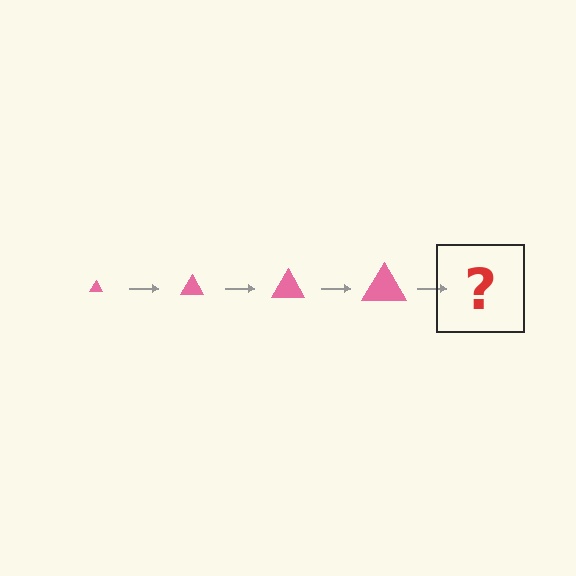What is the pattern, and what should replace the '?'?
The pattern is that the triangle gets progressively larger each step. The '?' should be a pink triangle, larger than the previous one.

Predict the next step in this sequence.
The next step is a pink triangle, larger than the previous one.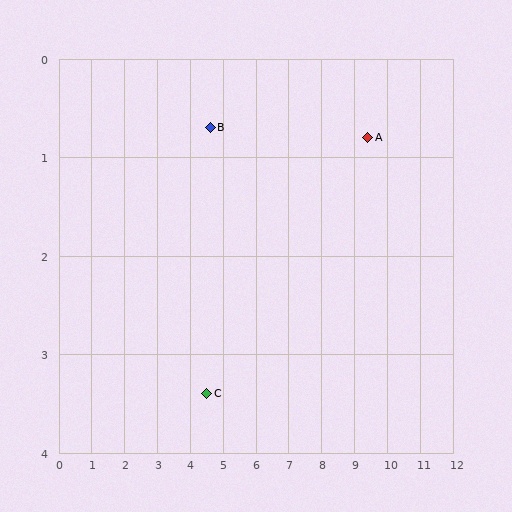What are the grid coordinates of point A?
Point A is at approximately (9.4, 0.8).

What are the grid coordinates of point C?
Point C is at approximately (4.5, 3.4).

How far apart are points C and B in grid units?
Points C and B are about 2.7 grid units apart.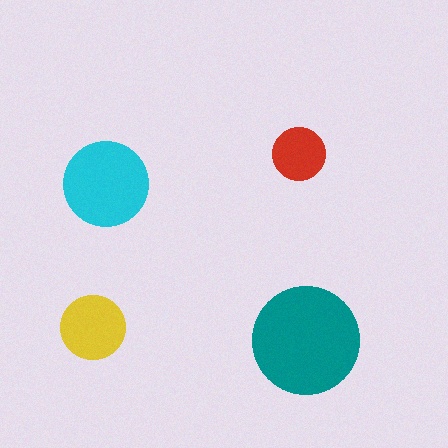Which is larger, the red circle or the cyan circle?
The cyan one.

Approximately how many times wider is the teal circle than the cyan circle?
About 1.5 times wider.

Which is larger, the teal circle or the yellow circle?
The teal one.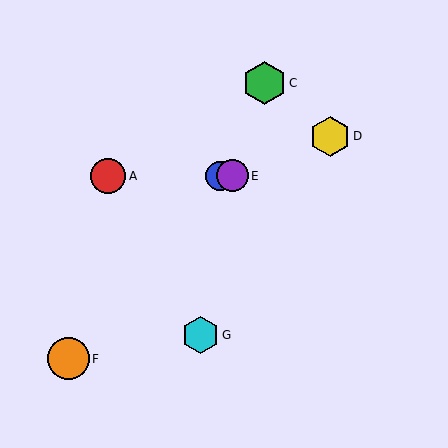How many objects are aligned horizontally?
3 objects (A, B, E) are aligned horizontally.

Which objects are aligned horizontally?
Objects A, B, E are aligned horizontally.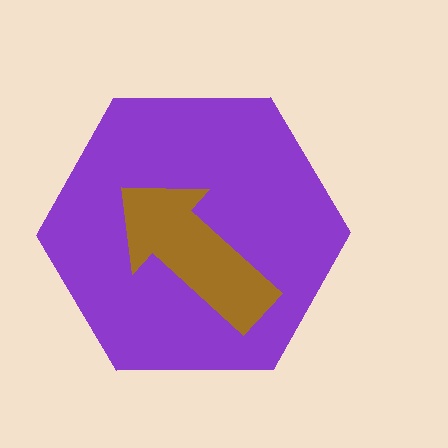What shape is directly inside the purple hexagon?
The brown arrow.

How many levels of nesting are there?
2.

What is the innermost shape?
The brown arrow.